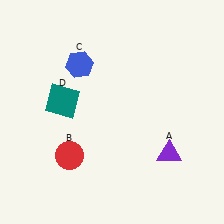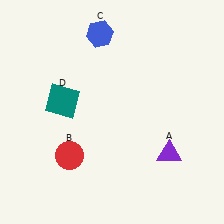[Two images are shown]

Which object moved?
The blue hexagon (C) moved up.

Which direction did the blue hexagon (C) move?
The blue hexagon (C) moved up.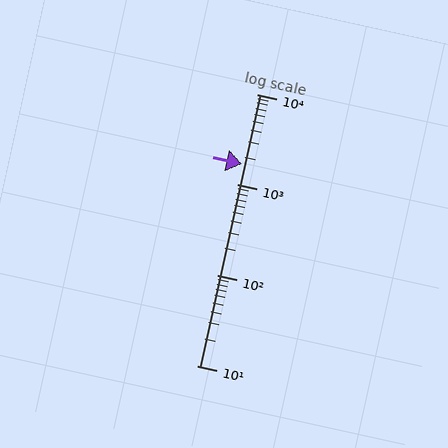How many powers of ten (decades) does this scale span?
The scale spans 3 decades, from 10 to 10000.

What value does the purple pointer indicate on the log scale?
The pointer indicates approximately 1700.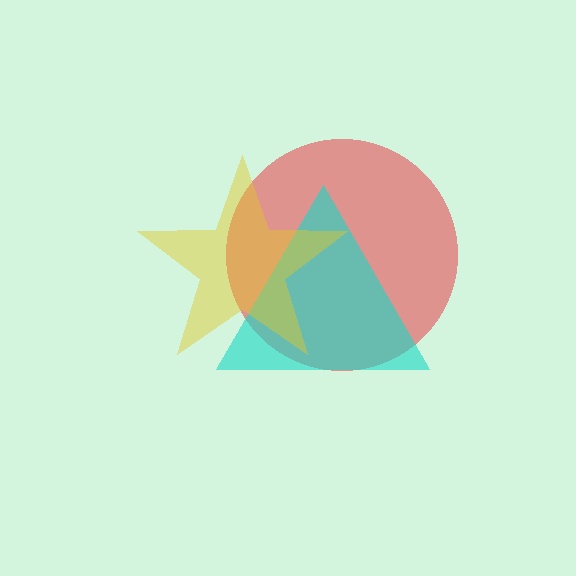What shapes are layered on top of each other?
The layered shapes are: a red circle, a cyan triangle, a yellow star.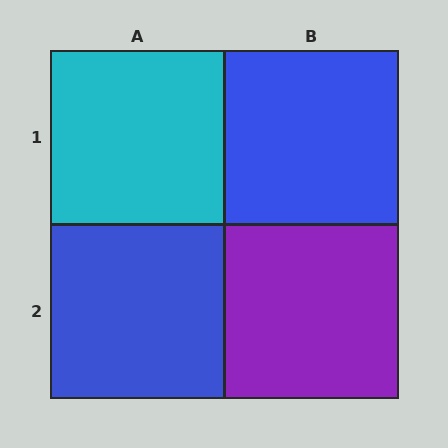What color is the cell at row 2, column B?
Purple.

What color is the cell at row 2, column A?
Blue.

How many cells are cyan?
1 cell is cyan.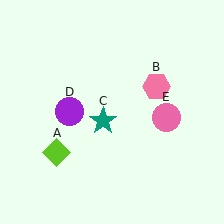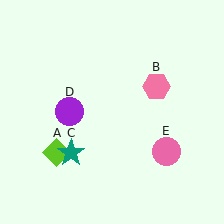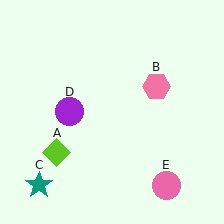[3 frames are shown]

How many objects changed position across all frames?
2 objects changed position: teal star (object C), pink circle (object E).